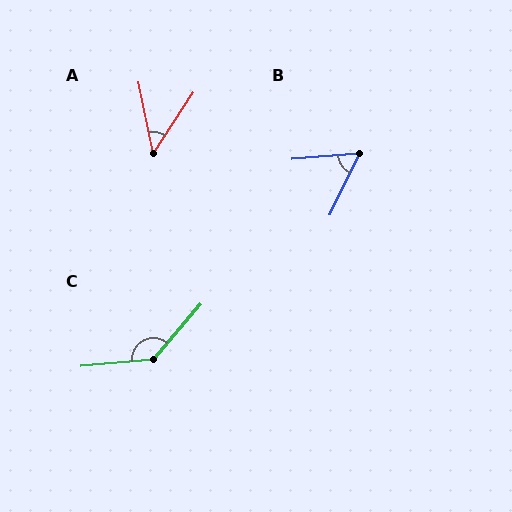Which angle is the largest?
C, at approximately 136 degrees.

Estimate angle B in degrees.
Approximately 60 degrees.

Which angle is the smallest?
A, at approximately 45 degrees.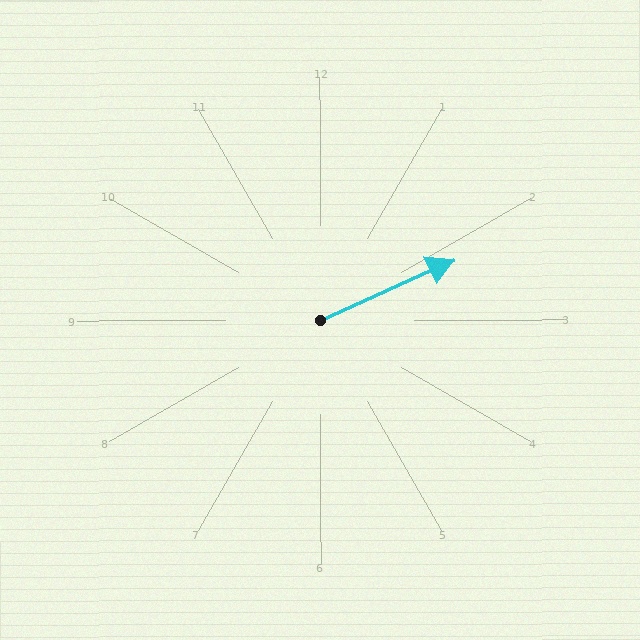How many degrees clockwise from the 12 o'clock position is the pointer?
Approximately 66 degrees.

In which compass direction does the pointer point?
Northeast.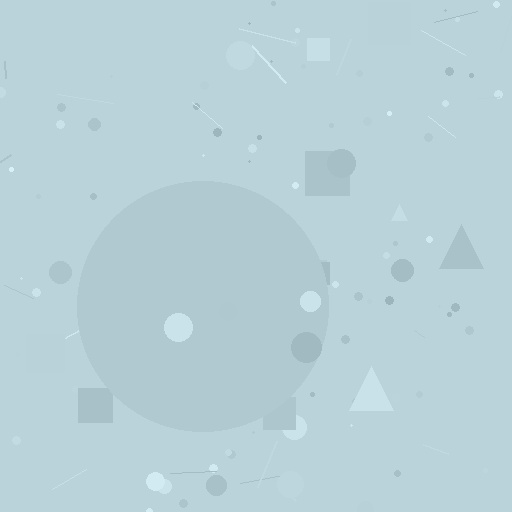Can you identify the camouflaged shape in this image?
The camouflaged shape is a circle.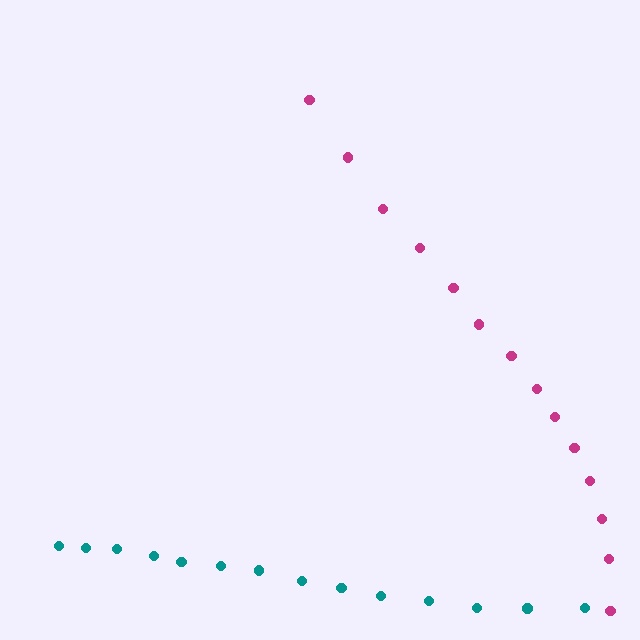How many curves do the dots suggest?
There are 2 distinct paths.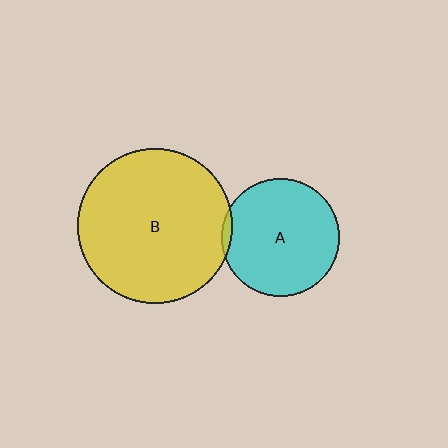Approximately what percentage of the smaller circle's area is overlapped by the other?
Approximately 5%.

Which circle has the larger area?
Circle B (yellow).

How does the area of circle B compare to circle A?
Approximately 1.7 times.